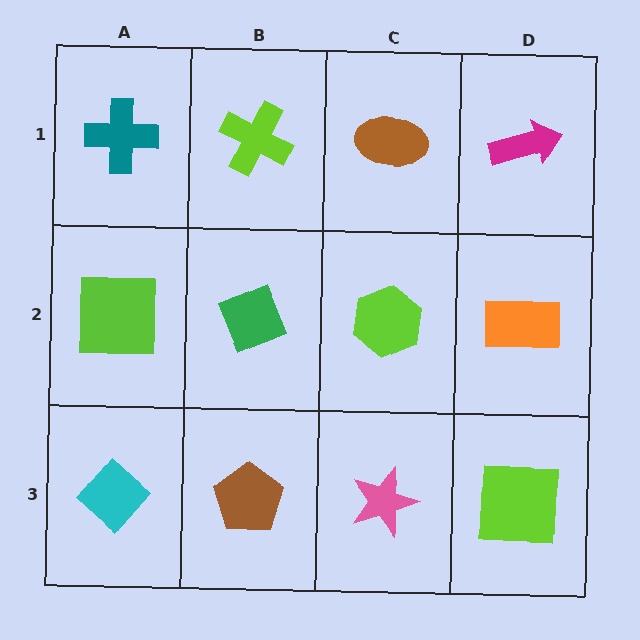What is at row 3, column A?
A cyan diamond.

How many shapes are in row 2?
4 shapes.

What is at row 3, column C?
A pink star.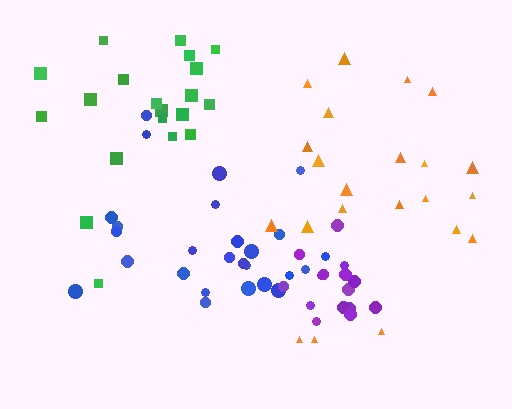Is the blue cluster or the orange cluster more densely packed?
Orange.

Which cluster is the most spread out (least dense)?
Blue.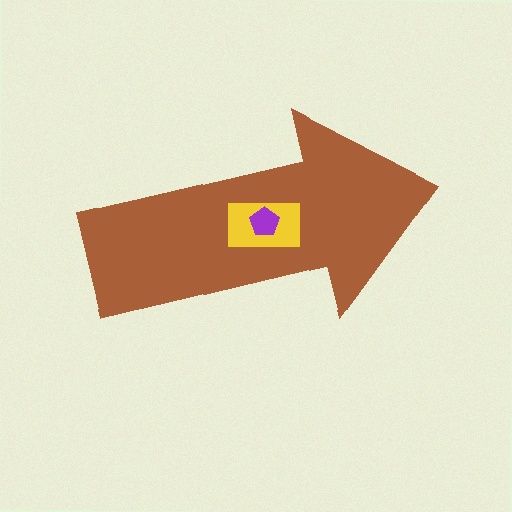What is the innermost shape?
The purple pentagon.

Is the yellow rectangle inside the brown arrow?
Yes.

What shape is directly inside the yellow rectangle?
The purple pentagon.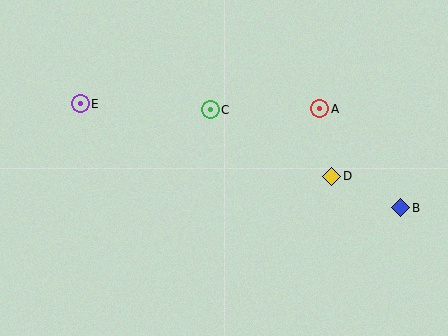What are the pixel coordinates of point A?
Point A is at (320, 109).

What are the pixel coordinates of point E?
Point E is at (80, 104).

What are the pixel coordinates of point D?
Point D is at (332, 176).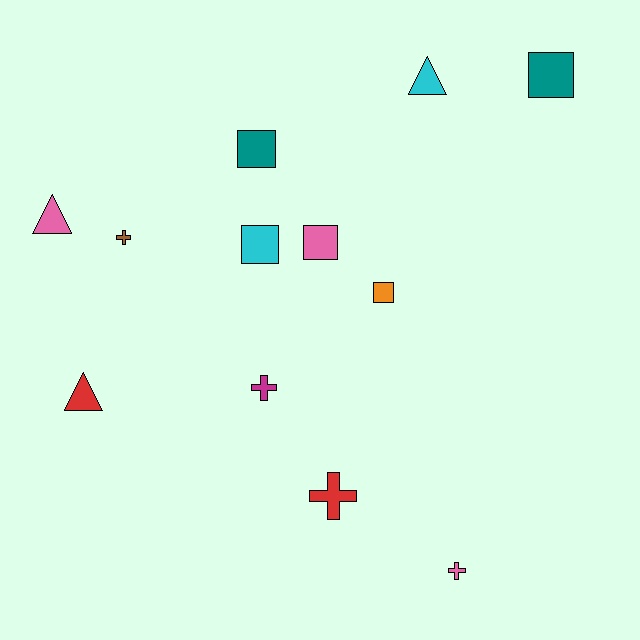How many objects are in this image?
There are 12 objects.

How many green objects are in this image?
There are no green objects.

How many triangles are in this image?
There are 3 triangles.